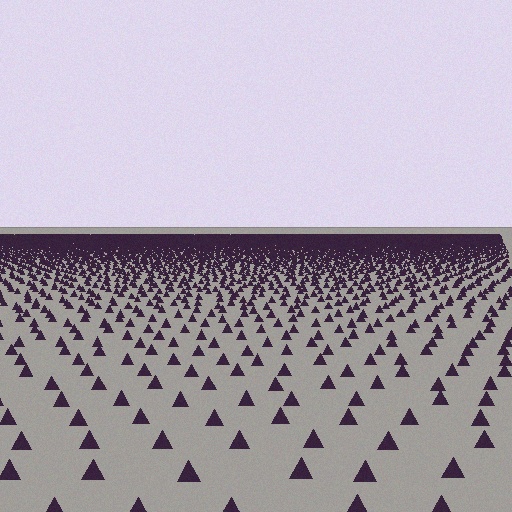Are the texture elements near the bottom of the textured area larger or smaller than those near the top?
Larger. Near the bottom, elements are closer to the viewer and appear at a bigger on-screen size.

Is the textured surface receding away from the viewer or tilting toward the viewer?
The surface is receding away from the viewer. Texture elements get smaller and denser toward the top.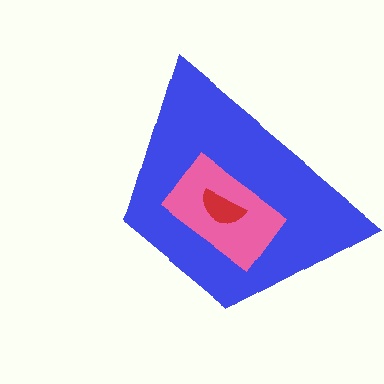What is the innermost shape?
The red semicircle.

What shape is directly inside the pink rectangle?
The red semicircle.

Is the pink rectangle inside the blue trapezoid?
Yes.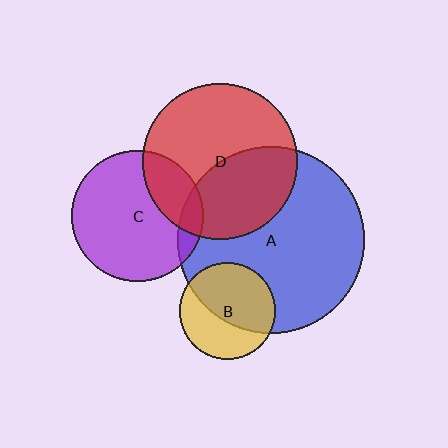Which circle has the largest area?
Circle A (blue).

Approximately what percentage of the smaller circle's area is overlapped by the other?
Approximately 55%.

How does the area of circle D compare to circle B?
Approximately 2.6 times.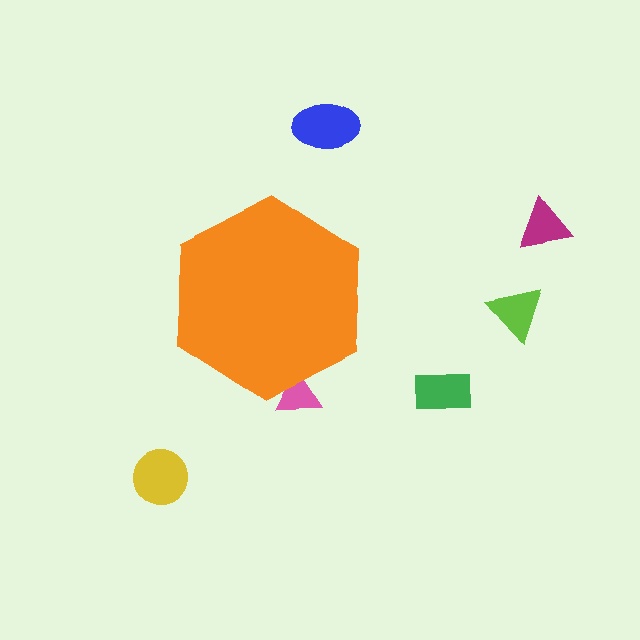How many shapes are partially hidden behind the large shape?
1 shape is partially hidden.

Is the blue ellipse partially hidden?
No, the blue ellipse is fully visible.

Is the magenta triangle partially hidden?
No, the magenta triangle is fully visible.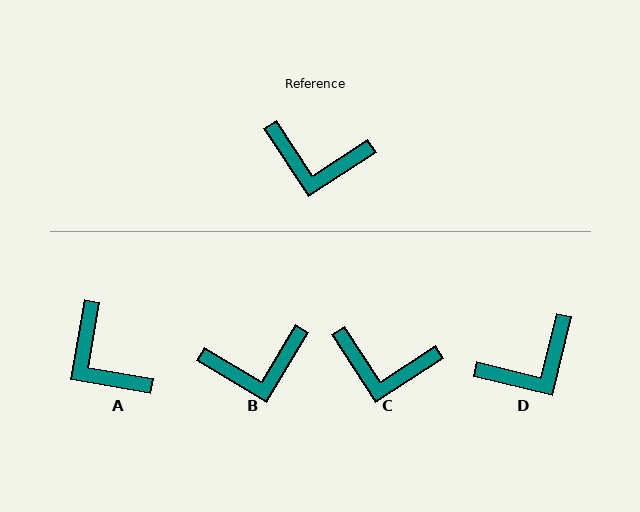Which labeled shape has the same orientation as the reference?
C.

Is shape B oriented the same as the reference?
No, it is off by about 26 degrees.